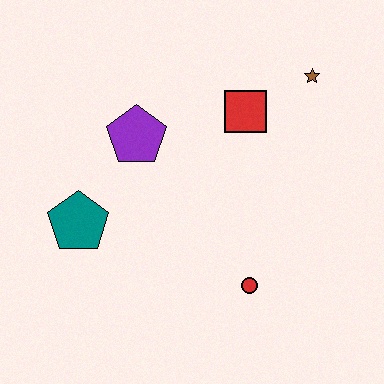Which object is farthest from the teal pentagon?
The brown star is farthest from the teal pentagon.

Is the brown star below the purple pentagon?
No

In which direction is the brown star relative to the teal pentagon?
The brown star is to the right of the teal pentagon.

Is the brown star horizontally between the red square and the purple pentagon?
No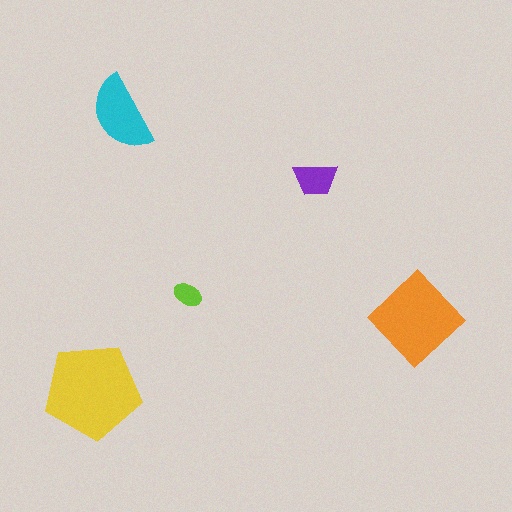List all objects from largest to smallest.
The yellow pentagon, the orange diamond, the cyan semicircle, the purple trapezoid, the lime ellipse.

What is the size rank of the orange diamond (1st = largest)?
2nd.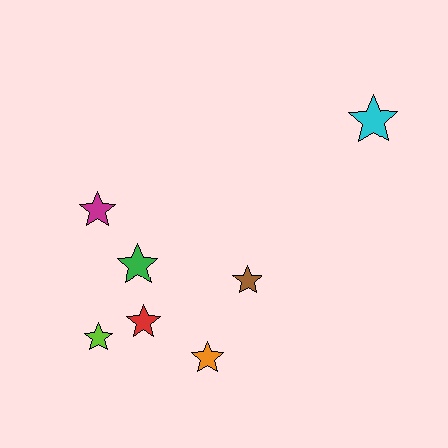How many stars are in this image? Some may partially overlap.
There are 7 stars.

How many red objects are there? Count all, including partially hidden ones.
There is 1 red object.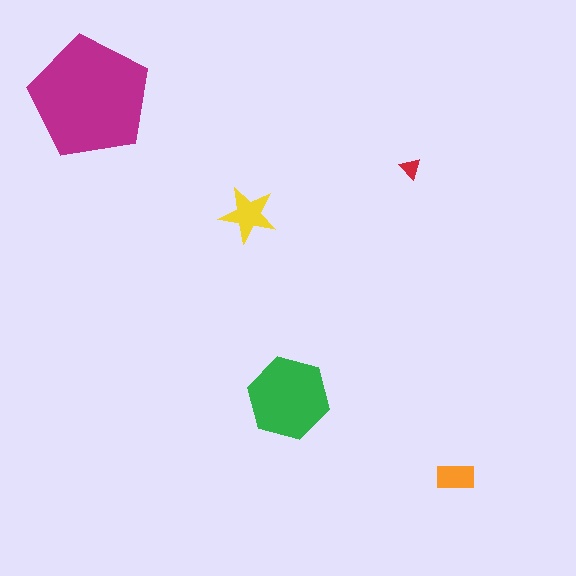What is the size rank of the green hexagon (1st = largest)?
2nd.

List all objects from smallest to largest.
The red triangle, the orange rectangle, the yellow star, the green hexagon, the magenta pentagon.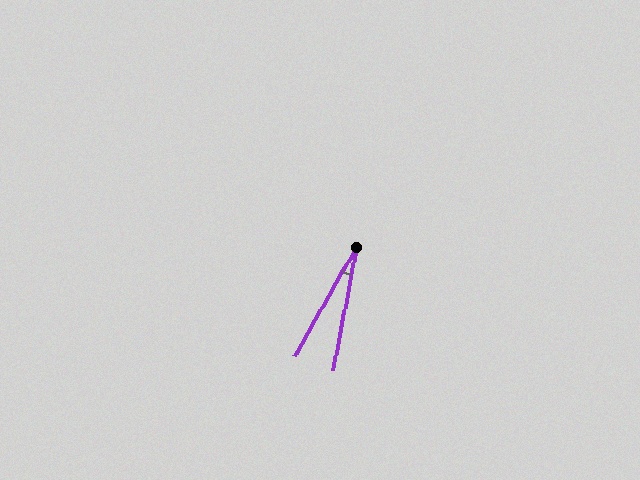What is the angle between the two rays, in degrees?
Approximately 19 degrees.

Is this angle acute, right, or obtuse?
It is acute.